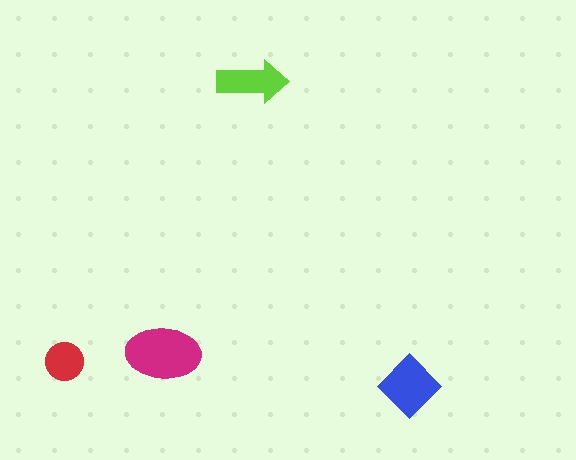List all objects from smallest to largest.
The red circle, the lime arrow, the blue diamond, the magenta ellipse.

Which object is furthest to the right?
The blue diamond is rightmost.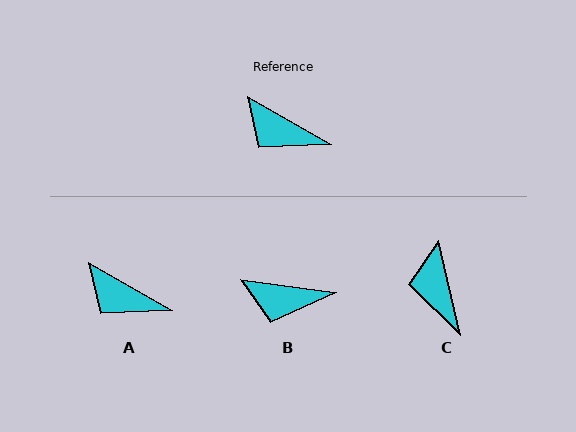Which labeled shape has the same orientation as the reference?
A.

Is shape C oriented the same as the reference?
No, it is off by about 47 degrees.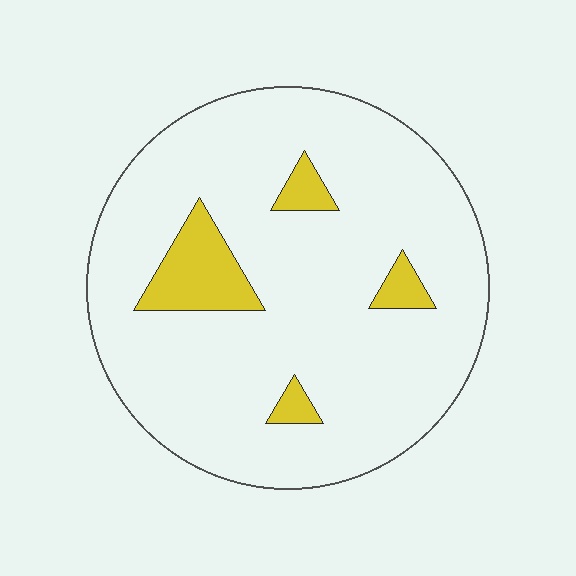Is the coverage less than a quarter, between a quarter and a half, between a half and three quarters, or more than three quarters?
Less than a quarter.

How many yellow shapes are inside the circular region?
4.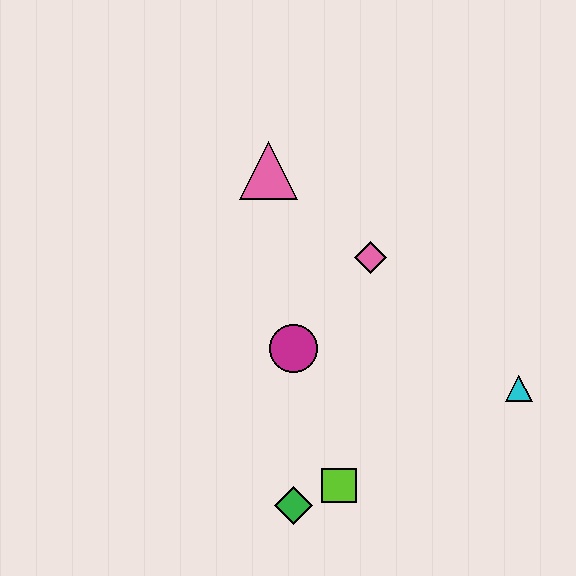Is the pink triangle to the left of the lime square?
Yes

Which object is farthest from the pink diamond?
The green diamond is farthest from the pink diamond.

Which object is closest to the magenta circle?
The pink diamond is closest to the magenta circle.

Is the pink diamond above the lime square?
Yes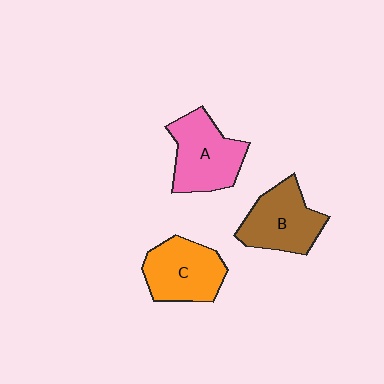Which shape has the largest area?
Shape A (pink).